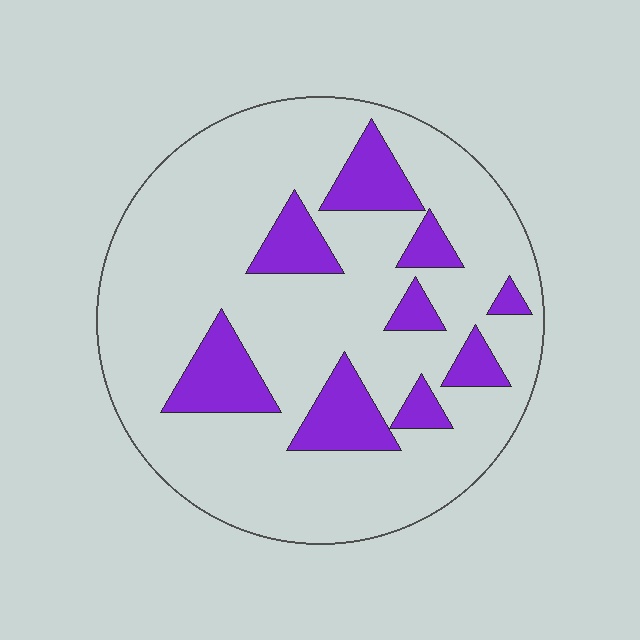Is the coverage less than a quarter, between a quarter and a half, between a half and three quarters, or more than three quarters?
Less than a quarter.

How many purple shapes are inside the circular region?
9.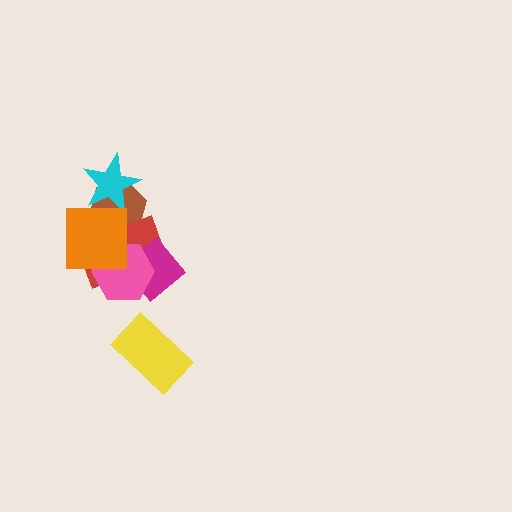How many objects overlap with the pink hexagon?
3 objects overlap with the pink hexagon.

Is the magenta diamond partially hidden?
Yes, it is partially covered by another shape.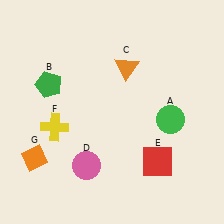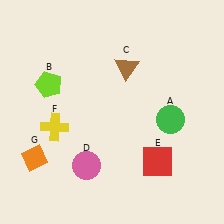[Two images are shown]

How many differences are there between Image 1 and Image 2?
There are 2 differences between the two images.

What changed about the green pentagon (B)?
In Image 1, B is green. In Image 2, it changed to lime.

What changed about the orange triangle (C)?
In Image 1, C is orange. In Image 2, it changed to brown.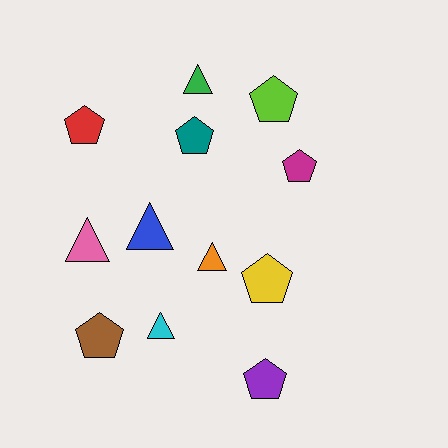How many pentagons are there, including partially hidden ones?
There are 7 pentagons.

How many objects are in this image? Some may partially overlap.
There are 12 objects.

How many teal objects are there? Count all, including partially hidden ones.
There is 1 teal object.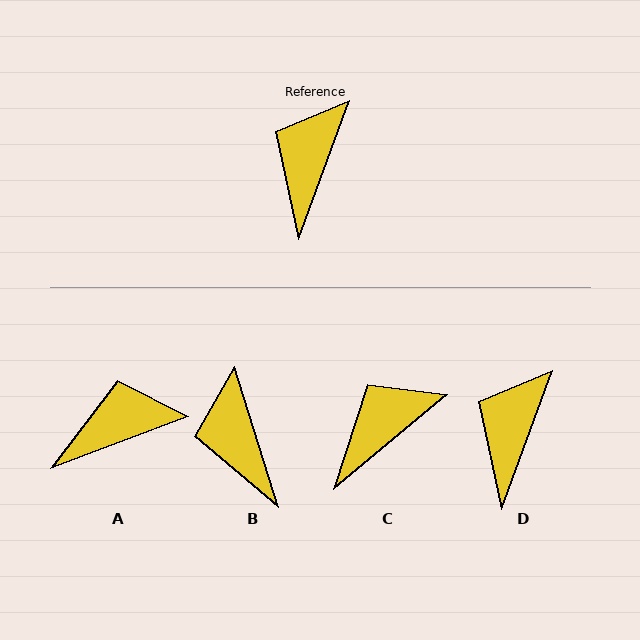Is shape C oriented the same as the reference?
No, it is off by about 30 degrees.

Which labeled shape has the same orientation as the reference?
D.